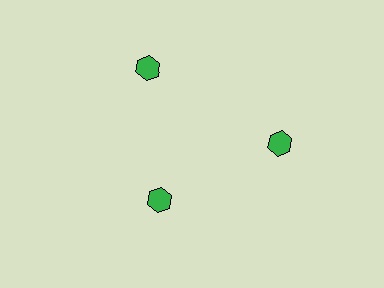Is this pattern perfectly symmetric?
No. The 3 green hexagons are arranged in a ring, but one element near the 7 o'clock position is pulled inward toward the center, breaking the 3-fold rotational symmetry.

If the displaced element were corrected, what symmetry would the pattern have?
It would have 3-fold rotational symmetry — the pattern would map onto itself every 120 degrees.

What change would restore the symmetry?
The symmetry would be restored by moving it outward, back onto the ring so that all 3 hexagons sit at equal angles and equal distance from the center.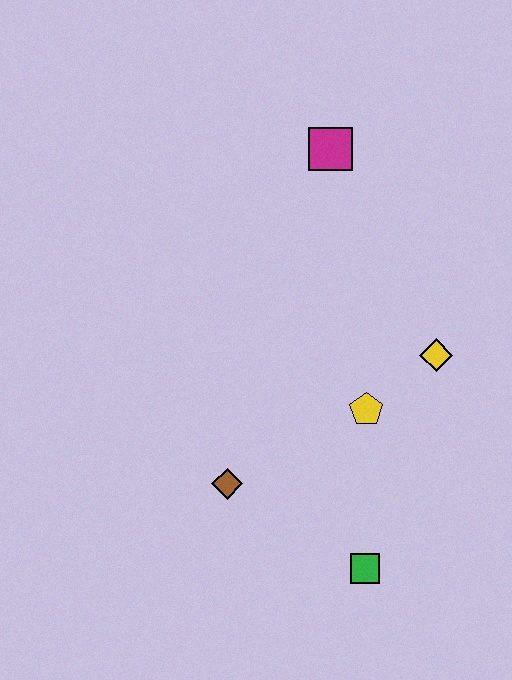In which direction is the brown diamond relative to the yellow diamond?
The brown diamond is to the left of the yellow diamond.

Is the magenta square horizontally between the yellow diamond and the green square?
No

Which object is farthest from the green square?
The magenta square is farthest from the green square.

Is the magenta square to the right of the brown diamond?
Yes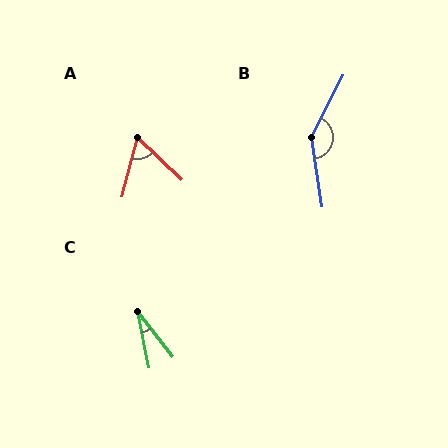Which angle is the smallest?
C, at approximately 26 degrees.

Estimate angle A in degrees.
Approximately 61 degrees.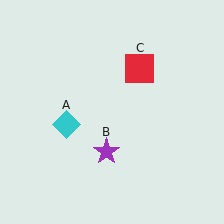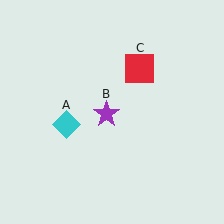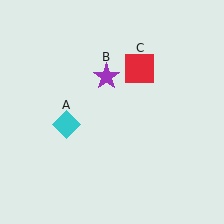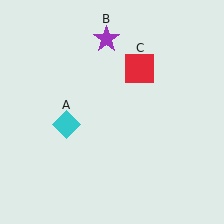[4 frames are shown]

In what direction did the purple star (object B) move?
The purple star (object B) moved up.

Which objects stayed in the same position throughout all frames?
Cyan diamond (object A) and red square (object C) remained stationary.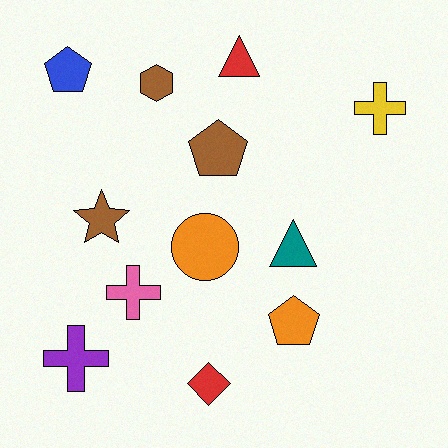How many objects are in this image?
There are 12 objects.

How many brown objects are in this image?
There are 3 brown objects.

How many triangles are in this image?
There are 2 triangles.